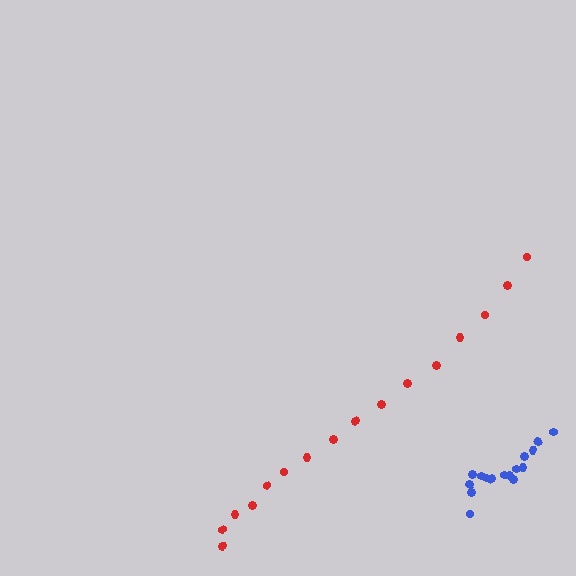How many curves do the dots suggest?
There are 2 distinct paths.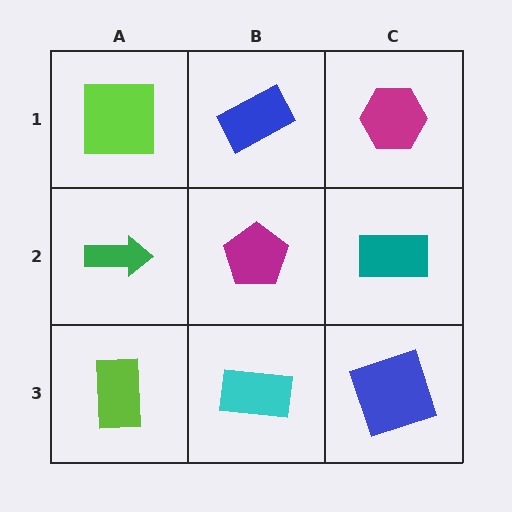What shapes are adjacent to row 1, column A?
A green arrow (row 2, column A), a blue rectangle (row 1, column B).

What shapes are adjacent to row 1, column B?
A magenta pentagon (row 2, column B), a lime square (row 1, column A), a magenta hexagon (row 1, column C).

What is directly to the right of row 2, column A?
A magenta pentagon.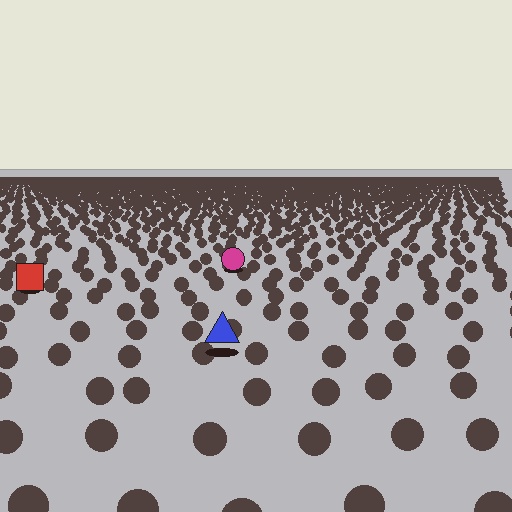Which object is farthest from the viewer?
The magenta circle is farthest from the viewer. It appears smaller and the ground texture around it is denser.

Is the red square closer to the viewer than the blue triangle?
No. The blue triangle is closer — you can tell from the texture gradient: the ground texture is coarser near it.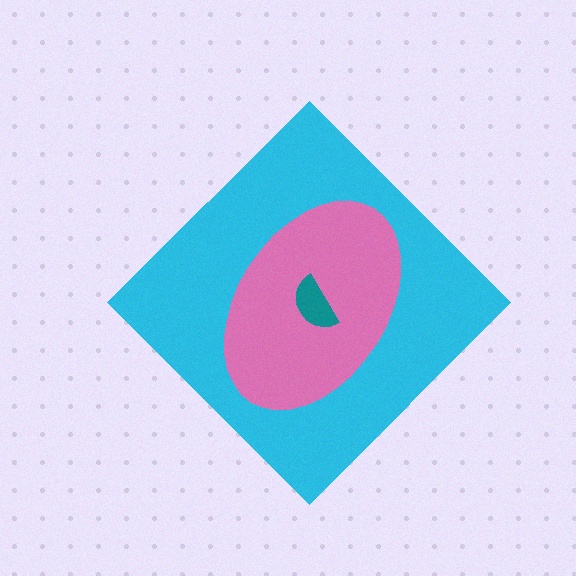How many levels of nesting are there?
3.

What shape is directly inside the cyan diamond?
The pink ellipse.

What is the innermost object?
The teal semicircle.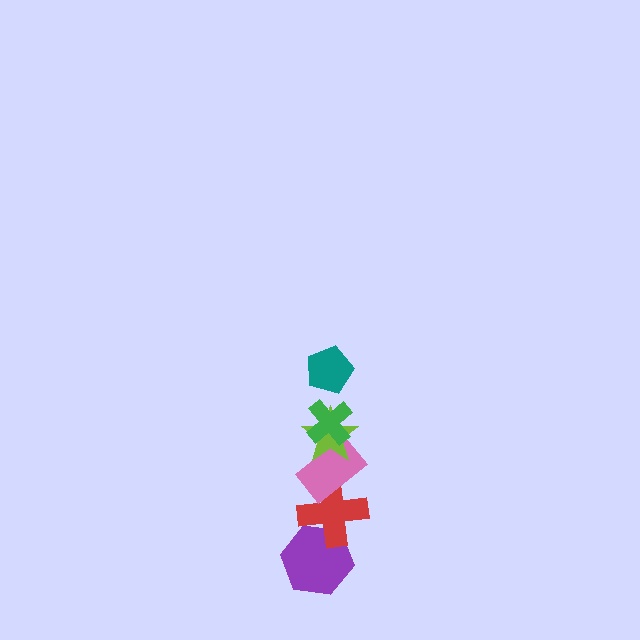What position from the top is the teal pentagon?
The teal pentagon is 1st from the top.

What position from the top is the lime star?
The lime star is 3rd from the top.